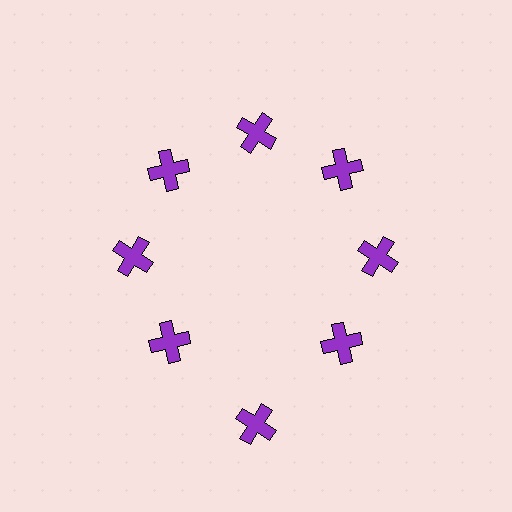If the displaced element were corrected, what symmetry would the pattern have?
It would have 8-fold rotational symmetry — the pattern would map onto itself every 45 degrees.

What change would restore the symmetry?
The symmetry would be restored by moving it inward, back onto the ring so that all 8 crosses sit at equal angles and equal distance from the center.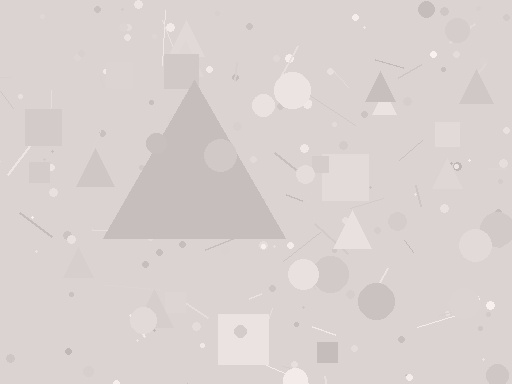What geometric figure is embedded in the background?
A triangle is embedded in the background.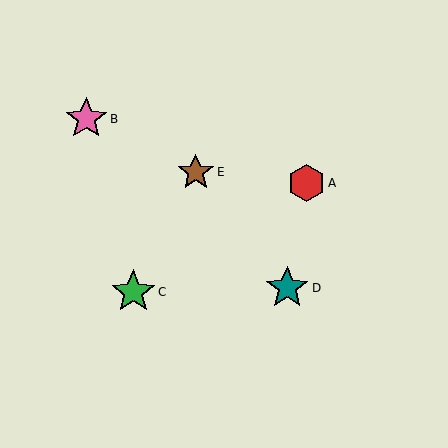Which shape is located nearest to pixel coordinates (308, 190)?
The red hexagon (labeled A) at (306, 183) is nearest to that location.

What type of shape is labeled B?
Shape B is a pink star.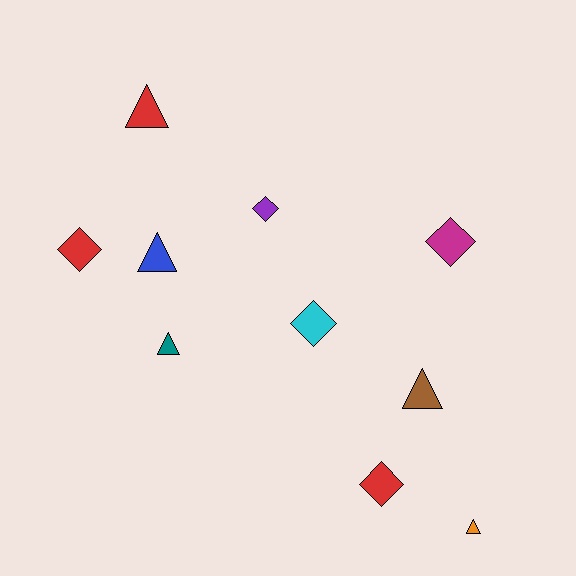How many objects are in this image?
There are 10 objects.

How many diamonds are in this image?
There are 5 diamonds.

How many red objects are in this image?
There are 3 red objects.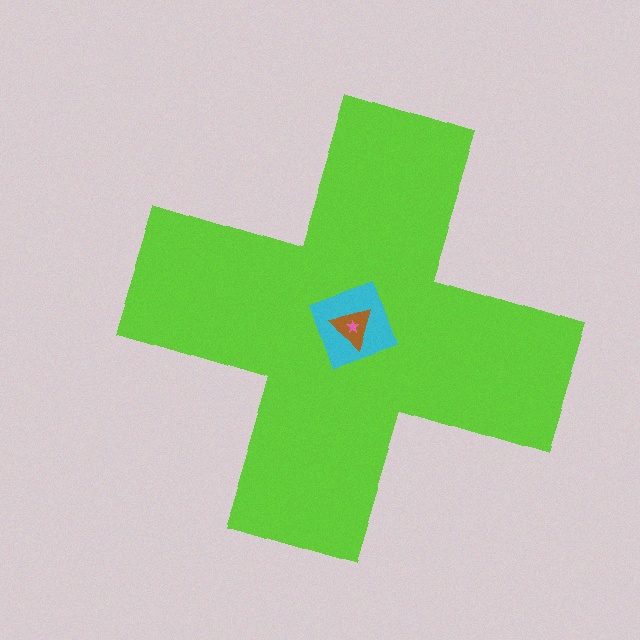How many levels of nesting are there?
4.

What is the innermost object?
The pink star.